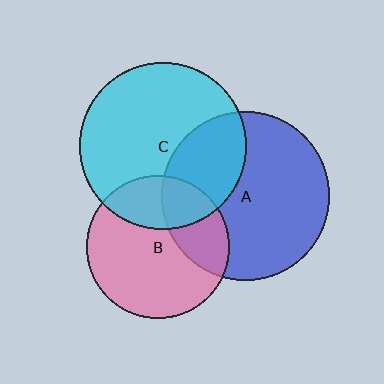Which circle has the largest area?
Circle A (blue).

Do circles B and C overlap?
Yes.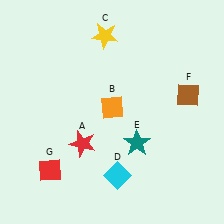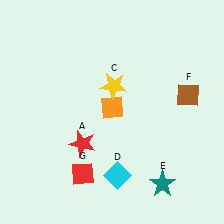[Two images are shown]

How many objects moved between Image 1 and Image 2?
3 objects moved between the two images.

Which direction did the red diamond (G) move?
The red diamond (G) moved right.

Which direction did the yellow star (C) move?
The yellow star (C) moved down.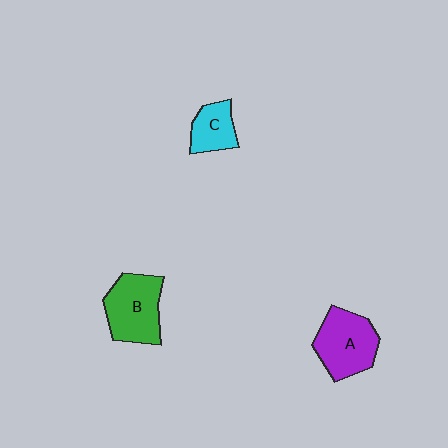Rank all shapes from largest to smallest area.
From largest to smallest: B (green), A (purple), C (cyan).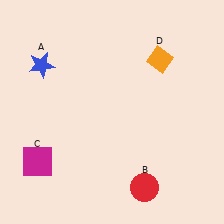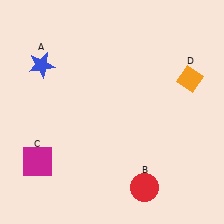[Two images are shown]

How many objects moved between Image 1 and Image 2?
1 object moved between the two images.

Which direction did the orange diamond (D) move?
The orange diamond (D) moved right.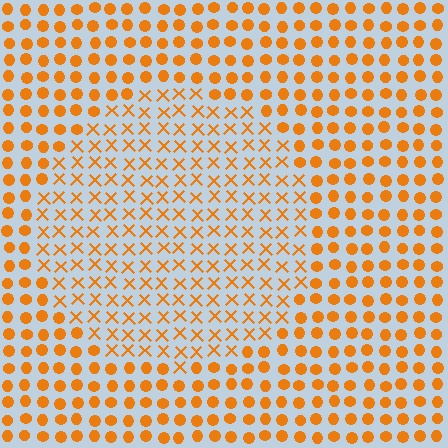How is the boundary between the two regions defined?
The boundary is defined by a change in element shape: X marks inside vs. circles outside. All elements share the same color and spacing.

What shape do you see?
I see a circle.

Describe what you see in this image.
The image is filled with small orange elements arranged in a uniform grid. A circle-shaped region contains X marks, while the surrounding area contains circles. The boundary is defined purely by the change in element shape.